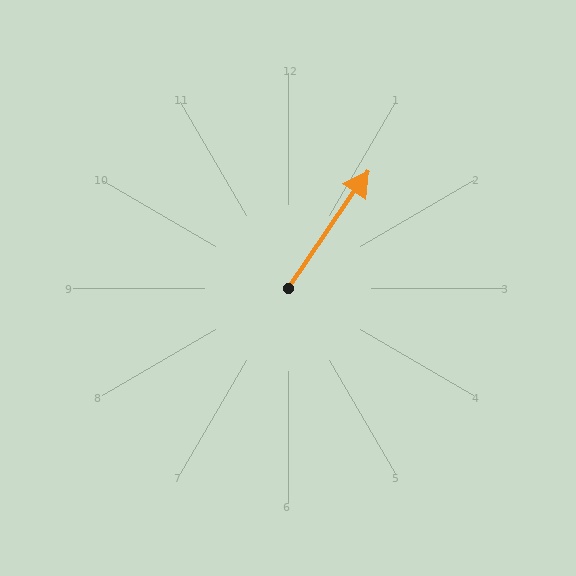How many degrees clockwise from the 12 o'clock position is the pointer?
Approximately 34 degrees.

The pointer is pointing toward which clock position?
Roughly 1 o'clock.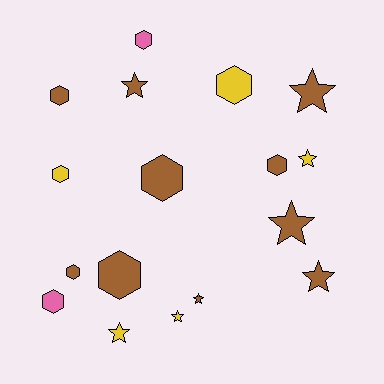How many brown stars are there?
There are 5 brown stars.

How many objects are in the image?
There are 17 objects.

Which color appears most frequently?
Brown, with 10 objects.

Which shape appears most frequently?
Hexagon, with 9 objects.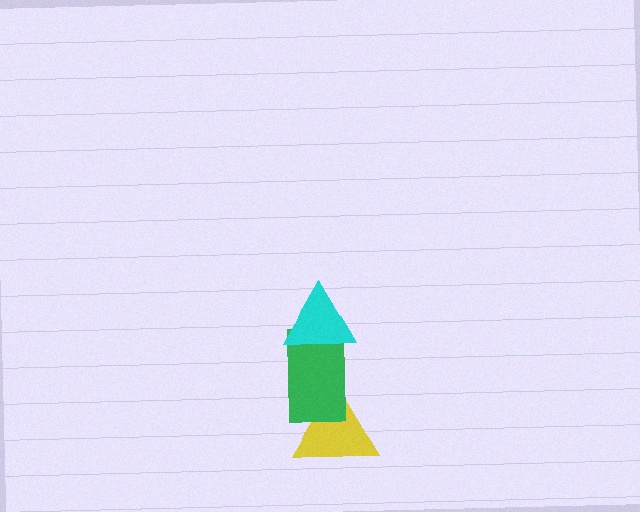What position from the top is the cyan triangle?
The cyan triangle is 1st from the top.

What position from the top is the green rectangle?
The green rectangle is 2nd from the top.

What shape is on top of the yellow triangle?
The green rectangle is on top of the yellow triangle.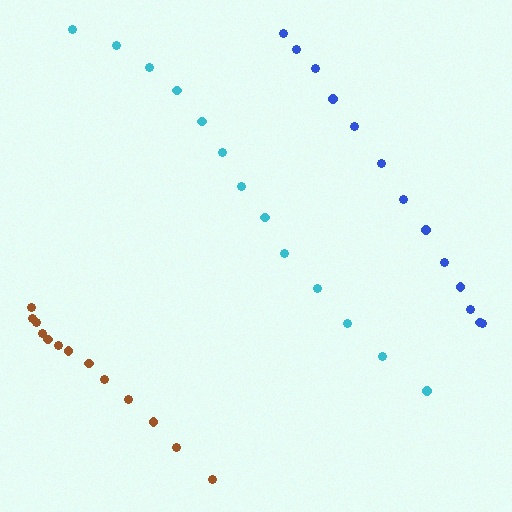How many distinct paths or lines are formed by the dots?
There are 3 distinct paths.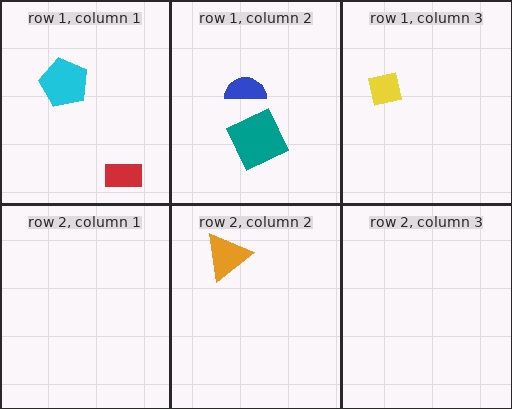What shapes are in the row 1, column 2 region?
The teal square, the blue semicircle.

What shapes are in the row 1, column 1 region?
The red rectangle, the cyan pentagon.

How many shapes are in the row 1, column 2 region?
2.